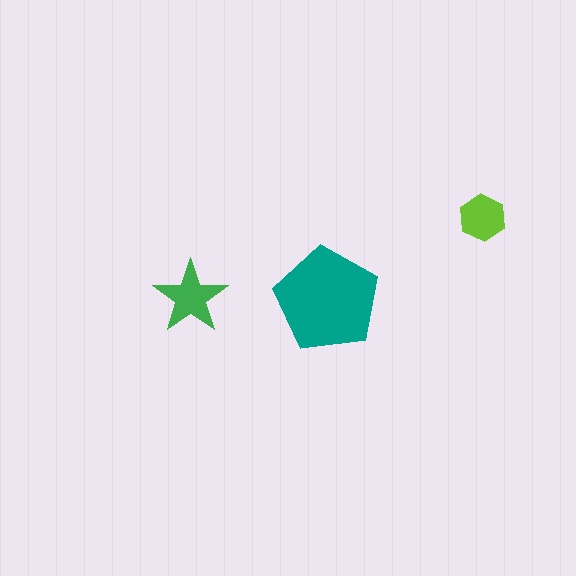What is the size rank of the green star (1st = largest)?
2nd.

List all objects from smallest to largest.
The lime hexagon, the green star, the teal pentagon.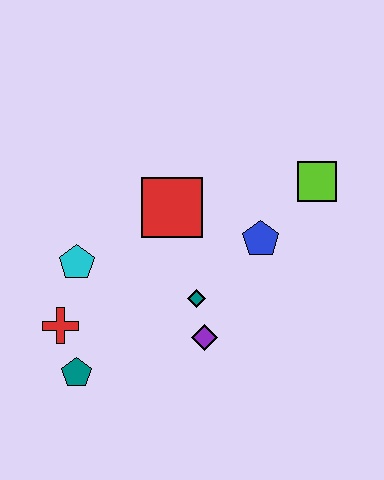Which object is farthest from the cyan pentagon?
The lime square is farthest from the cyan pentagon.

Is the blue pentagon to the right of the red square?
Yes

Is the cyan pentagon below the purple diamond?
No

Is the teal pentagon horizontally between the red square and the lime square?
No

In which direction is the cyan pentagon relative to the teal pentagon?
The cyan pentagon is above the teal pentagon.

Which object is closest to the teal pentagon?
The red cross is closest to the teal pentagon.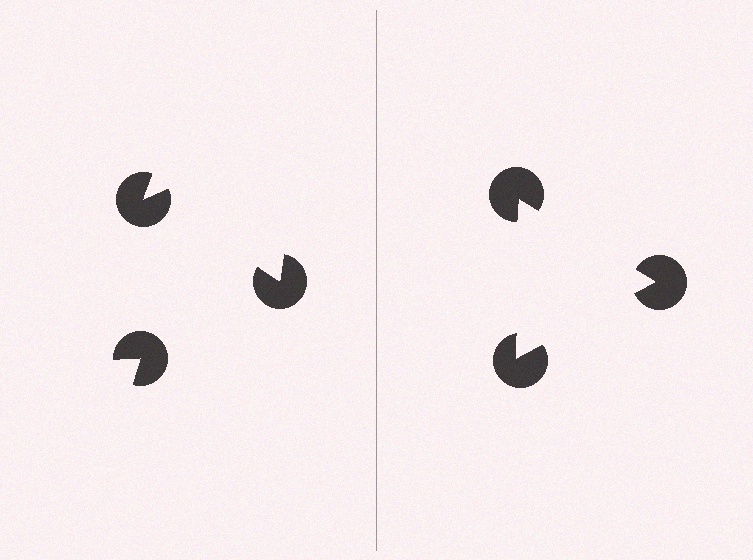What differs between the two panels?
The pac-man discs are positioned identically on both sides; only the wedge orientations differ. On the right they align to a triangle; on the left they are misaligned.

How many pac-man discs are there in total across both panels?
6 — 3 on each side.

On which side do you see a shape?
An illusory triangle appears on the right side. On the left side the wedge cuts are rotated, so no coherent shape forms.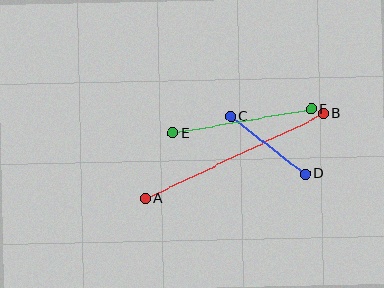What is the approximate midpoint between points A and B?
The midpoint is at approximately (234, 156) pixels.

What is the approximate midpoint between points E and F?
The midpoint is at approximately (242, 121) pixels.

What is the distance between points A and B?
The distance is approximately 198 pixels.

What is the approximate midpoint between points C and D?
The midpoint is at approximately (268, 145) pixels.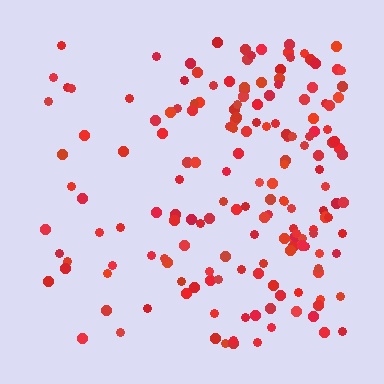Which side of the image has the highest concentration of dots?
The right.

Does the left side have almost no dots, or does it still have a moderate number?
Still a moderate number, just noticeably fewer than the right.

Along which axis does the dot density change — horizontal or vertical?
Horizontal.